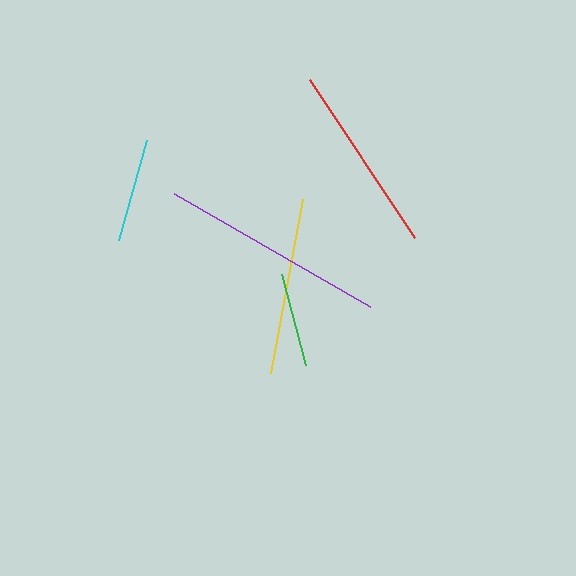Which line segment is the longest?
The purple line is the longest at approximately 225 pixels.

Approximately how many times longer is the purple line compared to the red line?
The purple line is approximately 1.2 times the length of the red line.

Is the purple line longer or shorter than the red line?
The purple line is longer than the red line.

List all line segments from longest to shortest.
From longest to shortest: purple, red, yellow, cyan, green.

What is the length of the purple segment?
The purple segment is approximately 225 pixels long.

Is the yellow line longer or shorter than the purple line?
The purple line is longer than the yellow line.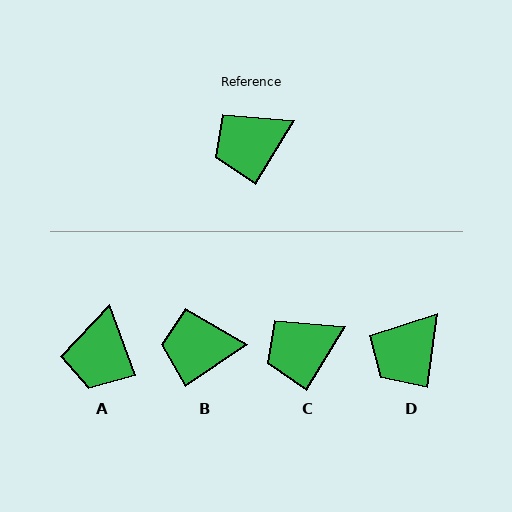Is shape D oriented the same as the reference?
No, it is off by about 23 degrees.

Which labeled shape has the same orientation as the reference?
C.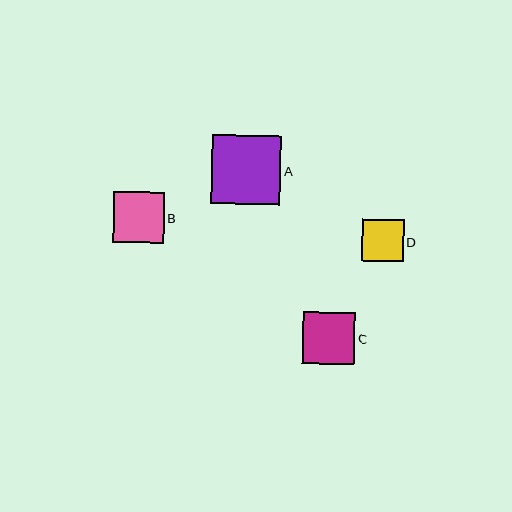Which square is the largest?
Square A is the largest with a size of approximately 69 pixels.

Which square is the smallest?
Square D is the smallest with a size of approximately 42 pixels.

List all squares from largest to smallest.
From largest to smallest: A, C, B, D.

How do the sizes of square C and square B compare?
Square C and square B are approximately the same size.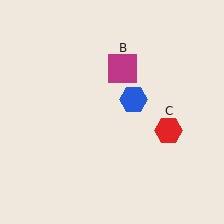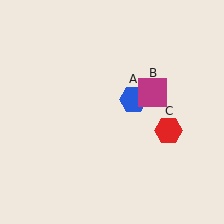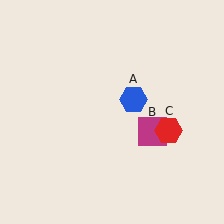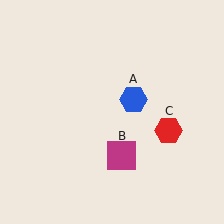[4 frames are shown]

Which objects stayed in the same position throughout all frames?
Blue hexagon (object A) and red hexagon (object C) remained stationary.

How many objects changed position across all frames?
1 object changed position: magenta square (object B).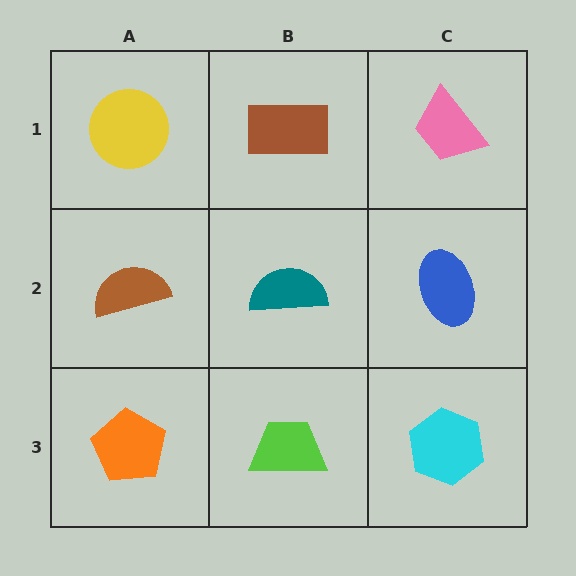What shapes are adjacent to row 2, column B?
A brown rectangle (row 1, column B), a lime trapezoid (row 3, column B), a brown semicircle (row 2, column A), a blue ellipse (row 2, column C).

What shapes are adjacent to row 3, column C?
A blue ellipse (row 2, column C), a lime trapezoid (row 3, column B).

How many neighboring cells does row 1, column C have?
2.